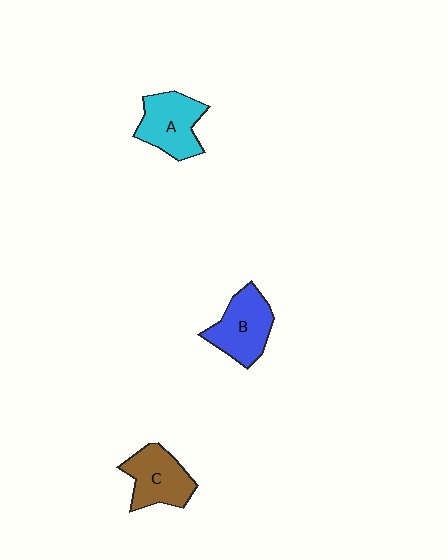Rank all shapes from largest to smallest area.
From largest to smallest: B (blue), A (cyan), C (brown).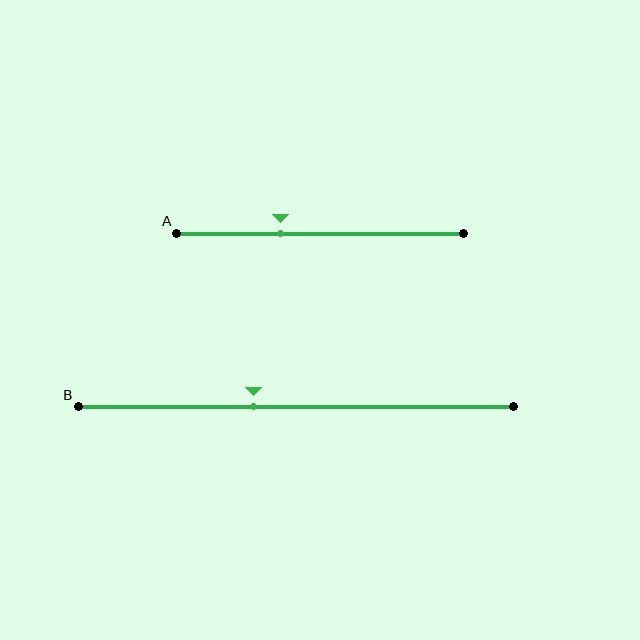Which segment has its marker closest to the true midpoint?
Segment B has its marker closest to the true midpoint.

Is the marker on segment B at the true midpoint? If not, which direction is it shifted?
No, the marker on segment B is shifted to the left by about 10% of the segment length.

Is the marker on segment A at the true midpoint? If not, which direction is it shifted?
No, the marker on segment A is shifted to the left by about 14% of the segment length.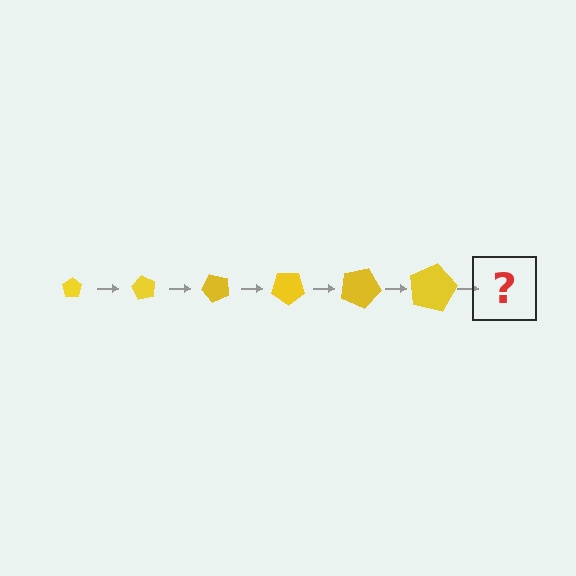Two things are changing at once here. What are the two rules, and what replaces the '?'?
The two rules are that the pentagon grows larger each step and it rotates 60 degrees each step. The '?' should be a pentagon, larger than the previous one and rotated 360 degrees from the start.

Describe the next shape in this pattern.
It should be a pentagon, larger than the previous one and rotated 360 degrees from the start.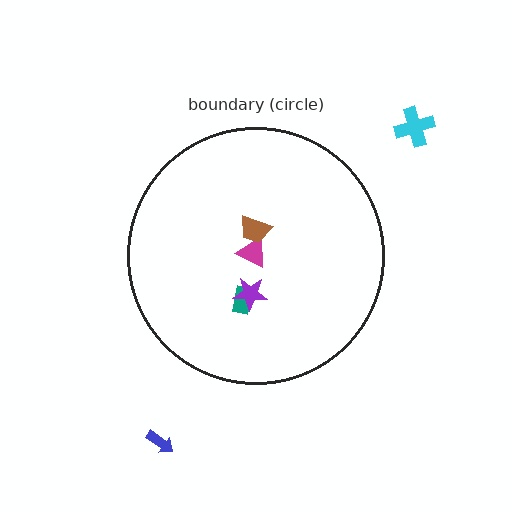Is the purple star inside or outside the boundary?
Inside.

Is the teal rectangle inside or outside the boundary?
Inside.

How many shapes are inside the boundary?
4 inside, 2 outside.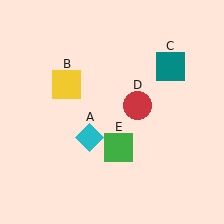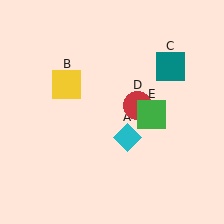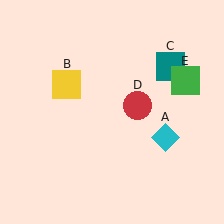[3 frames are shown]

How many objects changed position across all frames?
2 objects changed position: cyan diamond (object A), green square (object E).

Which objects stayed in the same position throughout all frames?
Yellow square (object B) and teal square (object C) and red circle (object D) remained stationary.